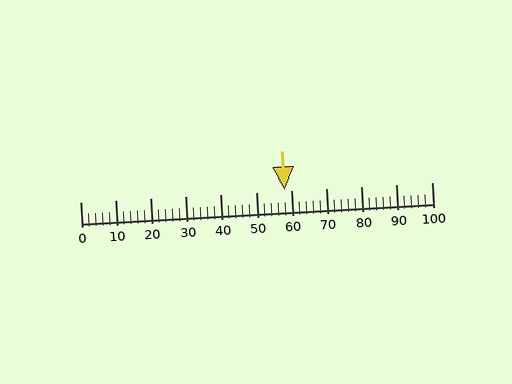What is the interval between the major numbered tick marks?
The major tick marks are spaced 10 units apart.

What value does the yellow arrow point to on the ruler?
The yellow arrow points to approximately 58.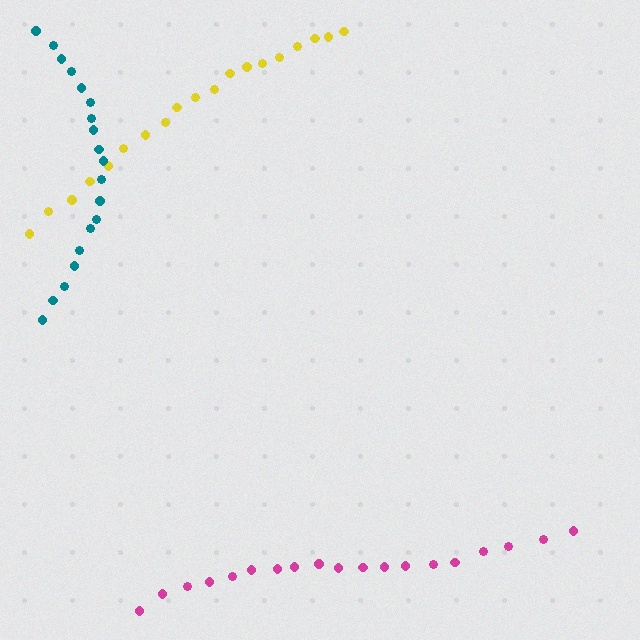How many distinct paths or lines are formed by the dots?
There are 3 distinct paths.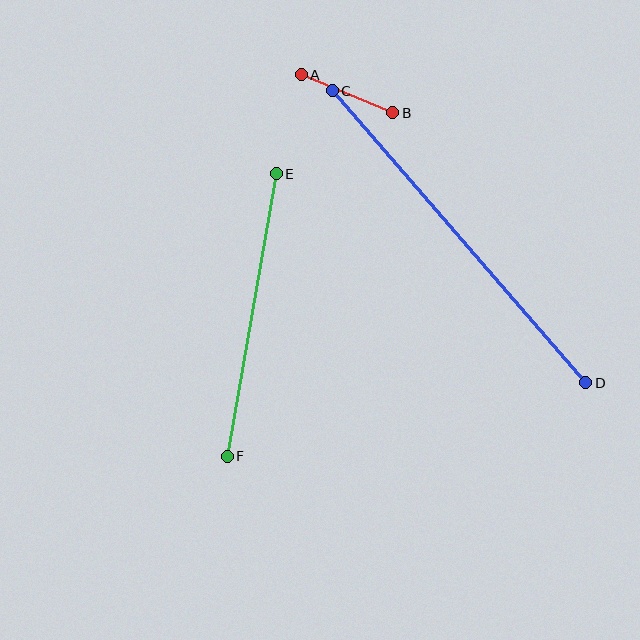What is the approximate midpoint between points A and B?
The midpoint is at approximately (347, 94) pixels.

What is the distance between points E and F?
The distance is approximately 286 pixels.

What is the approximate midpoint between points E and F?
The midpoint is at approximately (252, 315) pixels.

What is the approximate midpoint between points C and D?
The midpoint is at approximately (459, 237) pixels.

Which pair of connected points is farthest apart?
Points C and D are farthest apart.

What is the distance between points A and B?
The distance is approximately 99 pixels.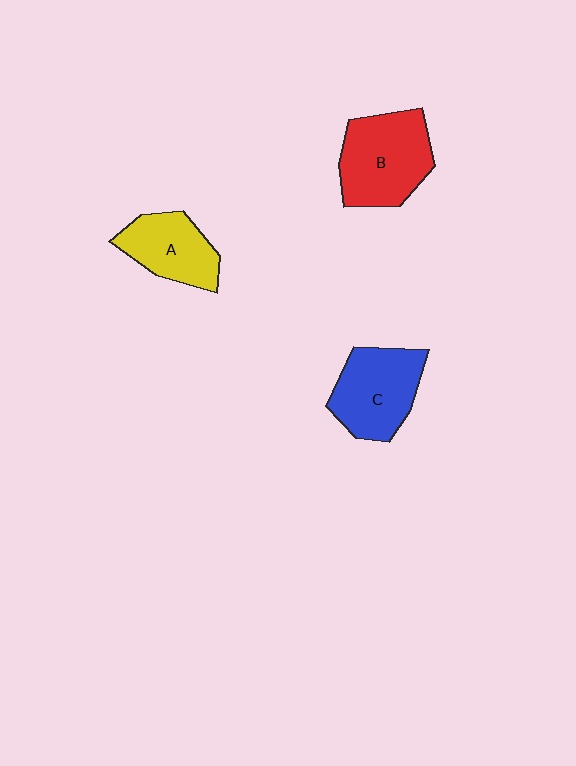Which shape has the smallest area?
Shape A (yellow).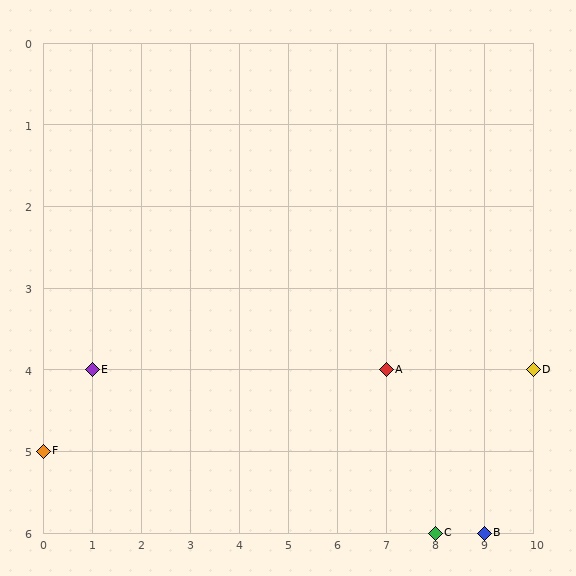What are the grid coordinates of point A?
Point A is at grid coordinates (7, 4).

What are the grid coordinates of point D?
Point D is at grid coordinates (10, 4).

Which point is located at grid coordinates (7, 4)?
Point A is at (7, 4).